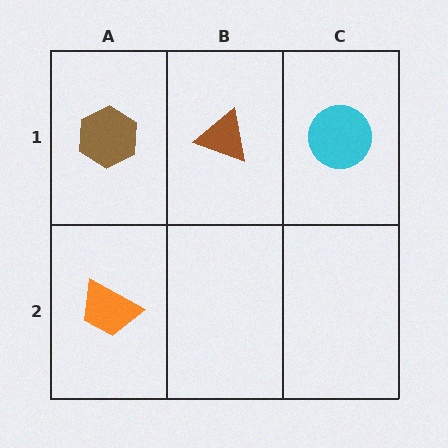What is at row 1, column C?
A cyan circle.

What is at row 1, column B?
A brown triangle.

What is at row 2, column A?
An orange trapezoid.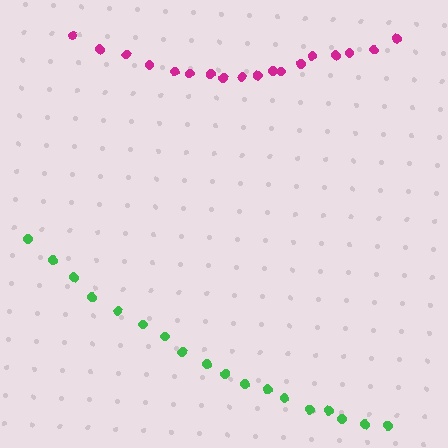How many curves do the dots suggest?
There are 2 distinct paths.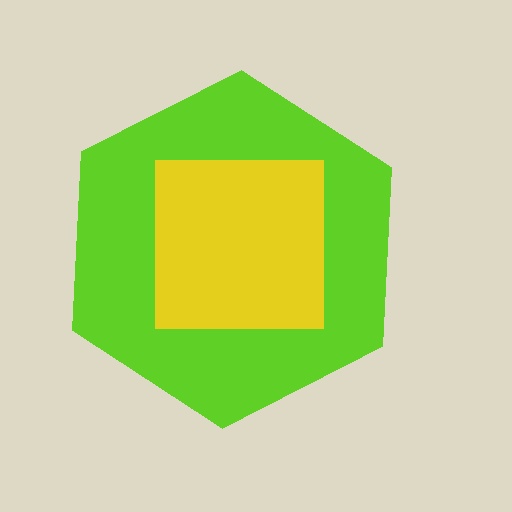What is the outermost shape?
The lime hexagon.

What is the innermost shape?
The yellow square.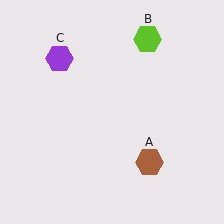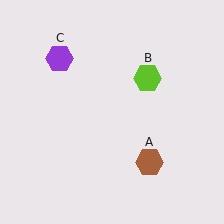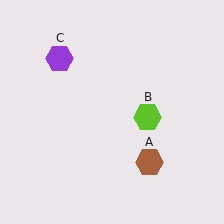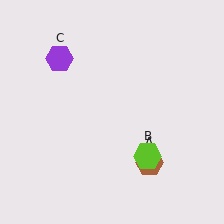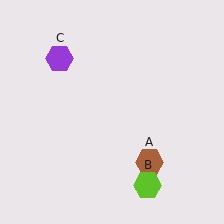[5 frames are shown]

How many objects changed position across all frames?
1 object changed position: lime hexagon (object B).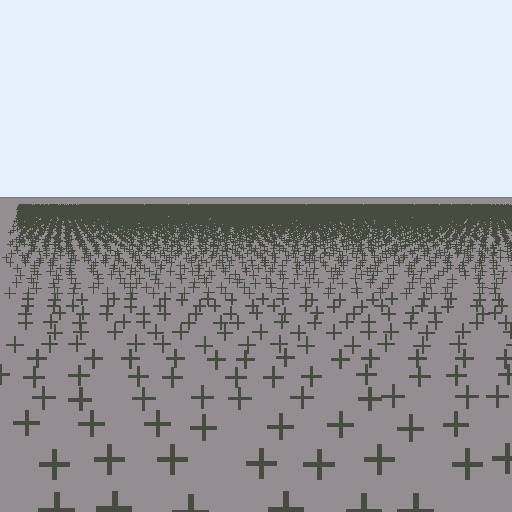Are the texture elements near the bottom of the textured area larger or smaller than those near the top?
Larger. Near the bottom, elements are closer to the viewer and appear at a bigger on-screen size.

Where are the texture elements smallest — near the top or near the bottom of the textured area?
Near the top.